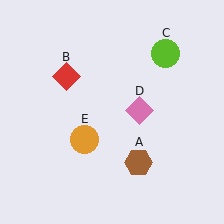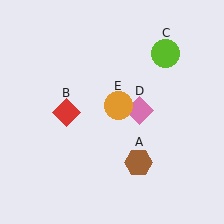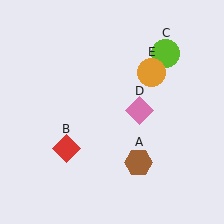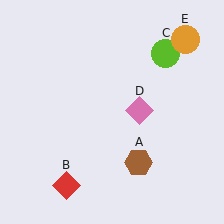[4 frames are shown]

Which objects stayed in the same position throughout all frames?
Brown hexagon (object A) and lime circle (object C) and pink diamond (object D) remained stationary.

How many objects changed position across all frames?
2 objects changed position: red diamond (object B), orange circle (object E).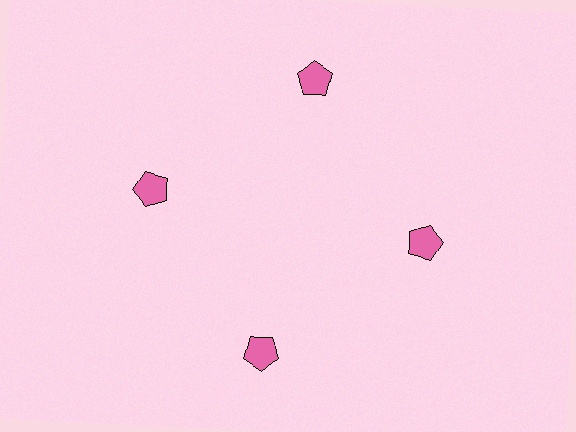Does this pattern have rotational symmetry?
Yes, this pattern has 4-fold rotational symmetry. It looks the same after rotating 90 degrees around the center.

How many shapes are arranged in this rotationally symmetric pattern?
There are 4 shapes, arranged in 4 groups of 1.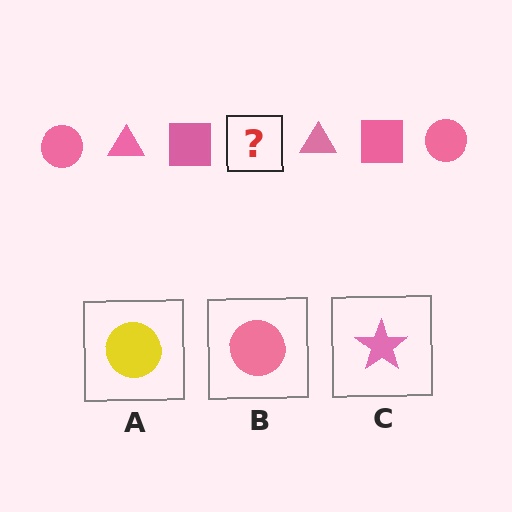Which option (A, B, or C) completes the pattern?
B.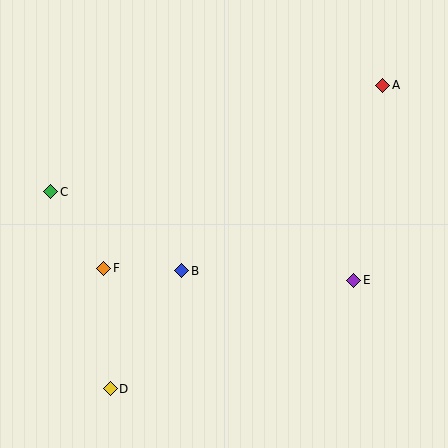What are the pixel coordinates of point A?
Point A is at (383, 85).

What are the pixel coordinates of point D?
Point D is at (110, 389).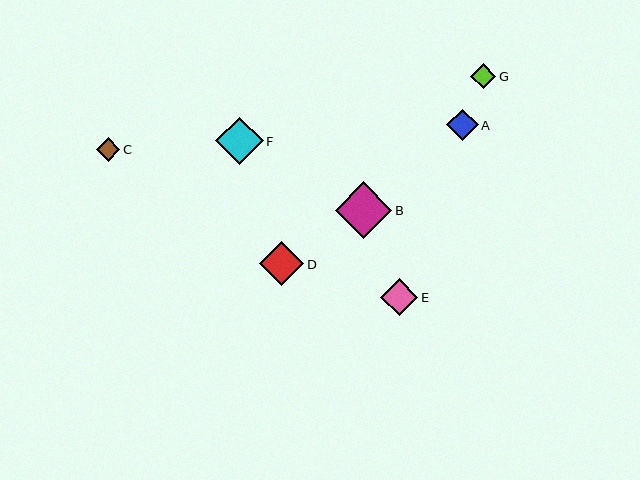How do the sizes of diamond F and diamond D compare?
Diamond F and diamond D are approximately the same size.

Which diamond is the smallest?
Diamond C is the smallest with a size of approximately 24 pixels.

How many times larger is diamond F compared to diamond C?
Diamond F is approximately 2.0 times the size of diamond C.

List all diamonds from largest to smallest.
From largest to smallest: B, F, D, E, A, G, C.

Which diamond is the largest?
Diamond B is the largest with a size of approximately 56 pixels.